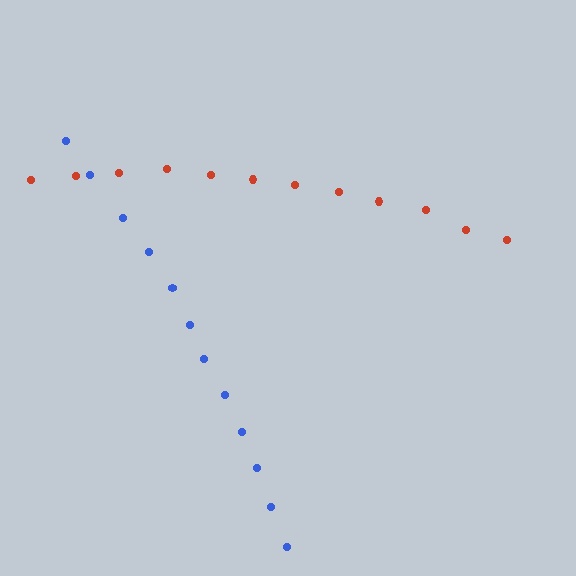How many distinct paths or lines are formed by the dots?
There are 2 distinct paths.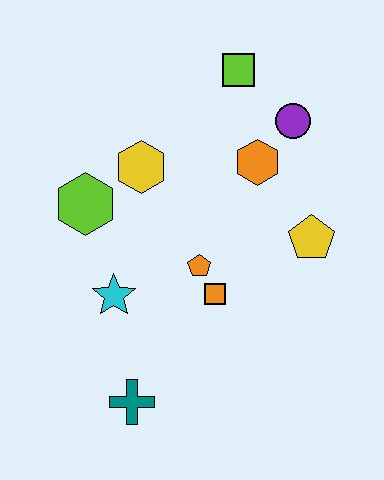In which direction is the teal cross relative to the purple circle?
The teal cross is below the purple circle.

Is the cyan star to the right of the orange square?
No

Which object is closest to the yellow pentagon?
The orange hexagon is closest to the yellow pentagon.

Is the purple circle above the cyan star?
Yes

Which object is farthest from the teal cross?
The lime square is farthest from the teal cross.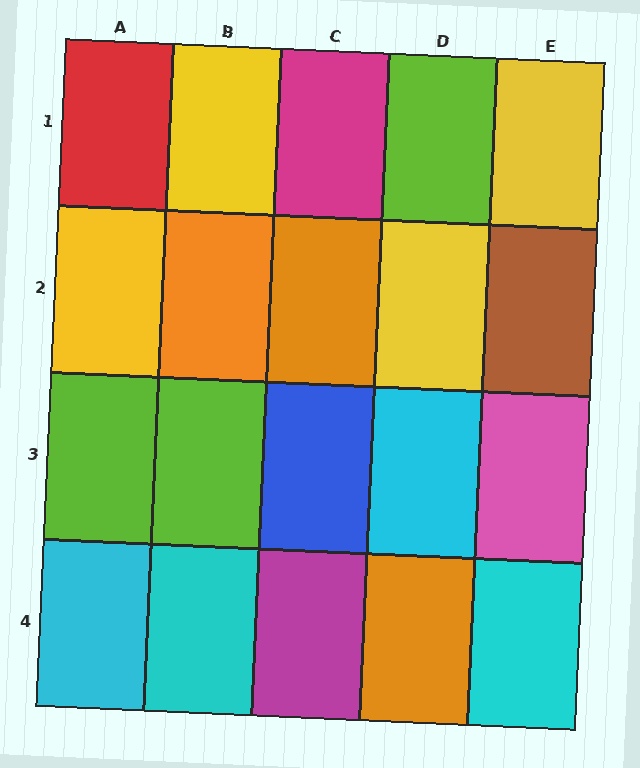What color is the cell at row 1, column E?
Yellow.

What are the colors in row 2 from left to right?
Yellow, orange, orange, yellow, brown.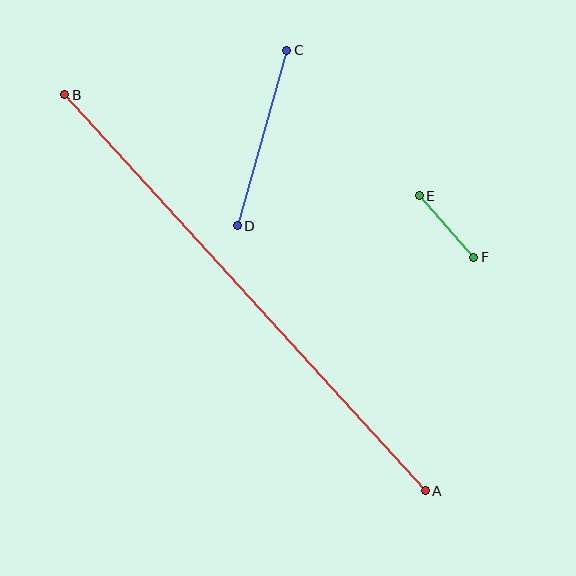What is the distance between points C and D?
The distance is approximately 182 pixels.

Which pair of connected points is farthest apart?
Points A and B are farthest apart.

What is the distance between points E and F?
The distance is approximately 82 pixels.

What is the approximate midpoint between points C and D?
The midpoint is at approximately (262, 138) pixels.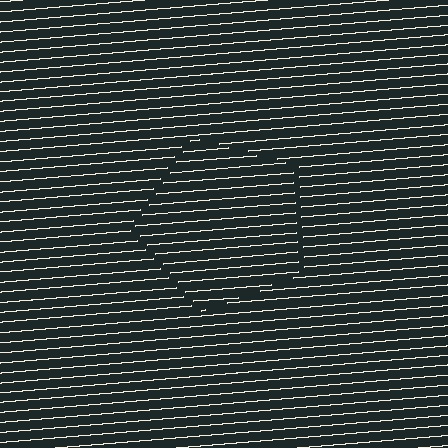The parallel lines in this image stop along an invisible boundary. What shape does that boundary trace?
An illusory pentagon. The interior of the shape contains the same grating, shifted by half a period — the contour is defined by the phase discontinuity where line-ends from the inner and outer gratings abut.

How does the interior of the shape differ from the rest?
The interior of the shape contains the same grating, shifted by half a period — the contour is defined by the phase discontinuity where line-ends from the inner and outer gratings abut.